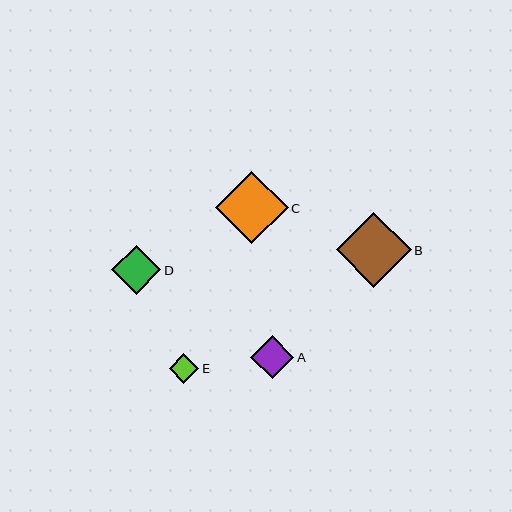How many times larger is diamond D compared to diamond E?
Diamond D is approximately 1.7 times the size of diamond E.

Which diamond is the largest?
Diamond B is the largest with a size of approximately 75 pixels.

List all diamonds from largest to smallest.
From largest to smallest: B, C, D, A, E.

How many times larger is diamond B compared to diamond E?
Diamond B is approximately 2.6 times the size of diamond E.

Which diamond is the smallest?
Diamond E is the smallest with a size of approximately 29 pixels.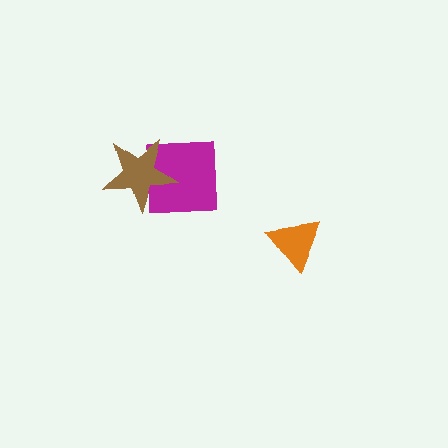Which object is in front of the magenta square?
The brown star is in front of the magenta square.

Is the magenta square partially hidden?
Yes, it is partially covered by another shape.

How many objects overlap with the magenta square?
1 object overlaps with the magenta square.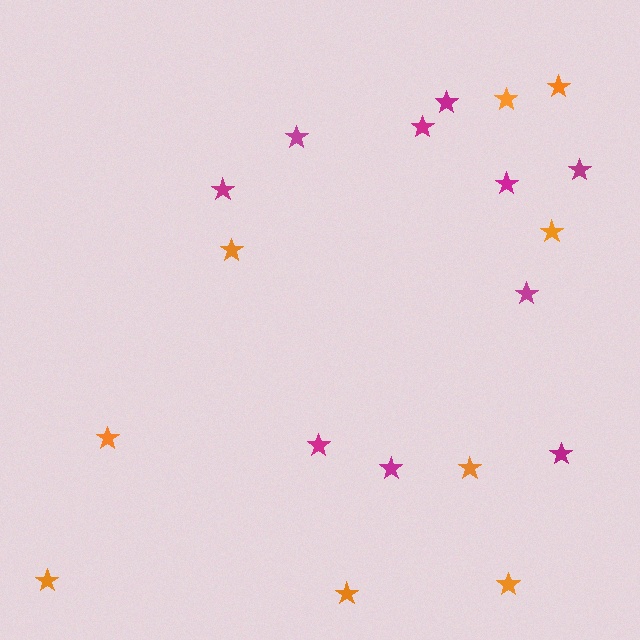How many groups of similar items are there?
There are 2 groups: one group of orange stars (9) and one group of magenta stars (10).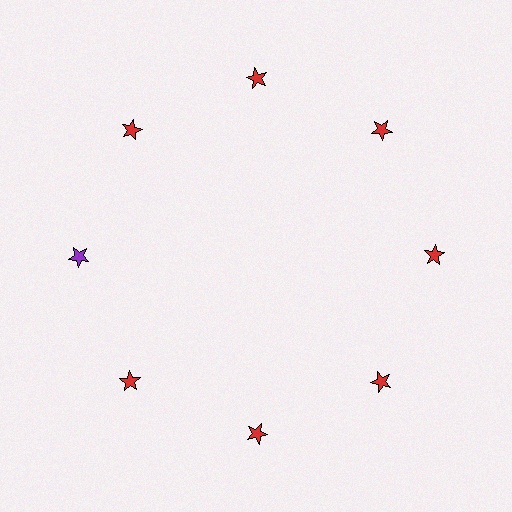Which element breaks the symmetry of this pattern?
The purple star at roughly the 9 o'clock position breaks the symmetry. All other shapes are red stars.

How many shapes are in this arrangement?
There are 8 shapes arranged in a ring pattern.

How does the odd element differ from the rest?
It has a different color: purple instead of red.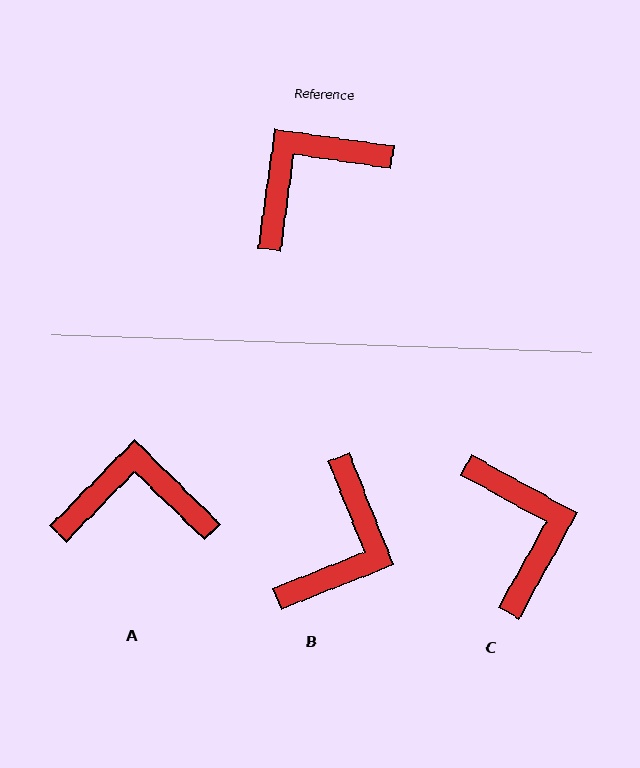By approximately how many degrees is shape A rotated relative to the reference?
Approximately 36 degrees clockwise.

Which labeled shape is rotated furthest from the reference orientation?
B, about 151 degrees away.